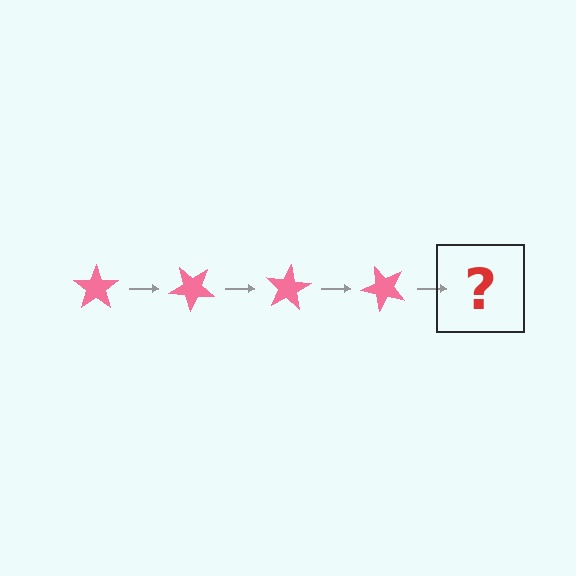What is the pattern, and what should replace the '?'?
The pattern is that the star rotates 40 degrees each step. The '?' should be a pink star rotated 160 degrees.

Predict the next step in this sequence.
The next step is a pink star rotated 160 degrees.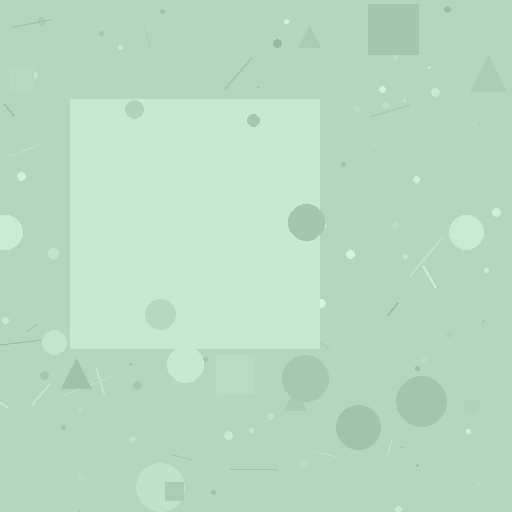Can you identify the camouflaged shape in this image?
The camouflaged shape is a square.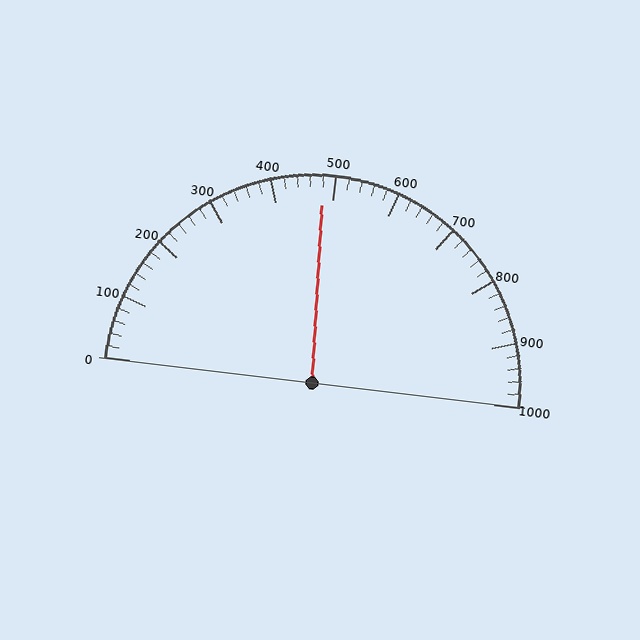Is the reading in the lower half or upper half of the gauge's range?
The reading is in the lower half of the range (0 to 1000).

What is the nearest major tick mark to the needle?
The nearest major tick mark is 500.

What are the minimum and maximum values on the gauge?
The gauge ranges from 0 to 1000.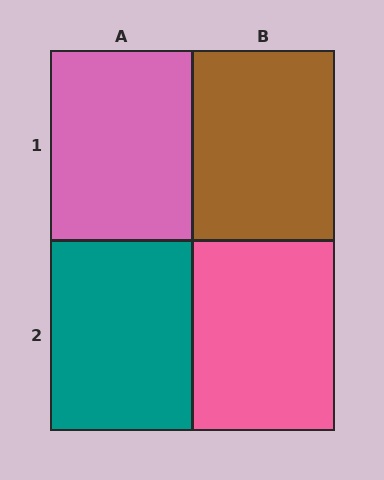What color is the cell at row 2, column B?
Pink.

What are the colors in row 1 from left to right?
Pink, brown.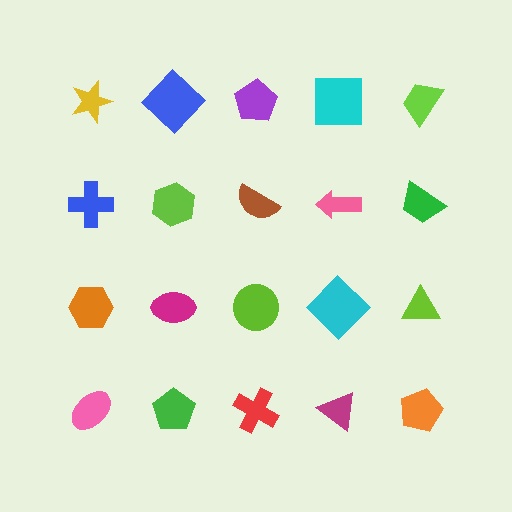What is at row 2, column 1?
A blue cross.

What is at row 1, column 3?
A purple pentagon.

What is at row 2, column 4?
A pink arrow.